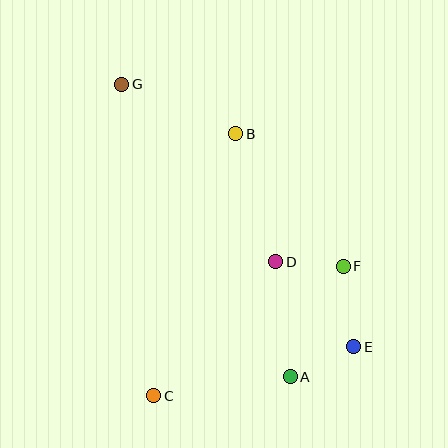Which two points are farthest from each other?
Points E and G are farthest from each other.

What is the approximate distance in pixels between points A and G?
The distance between A and G is approximately 338 pixels.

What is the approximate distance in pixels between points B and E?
The distance between B and E is approximately 243 pixels.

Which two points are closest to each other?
Points D and F are closest to each other.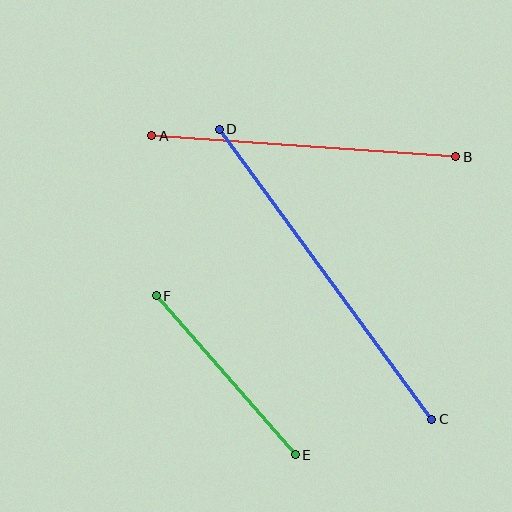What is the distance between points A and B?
The distance is approximately 305 pixels.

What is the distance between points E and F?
The distance is approximately 212 pixels.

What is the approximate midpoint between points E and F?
The midpoint is at approximately (226, 375) pixels.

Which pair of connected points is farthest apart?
Points C and D are farthest apart.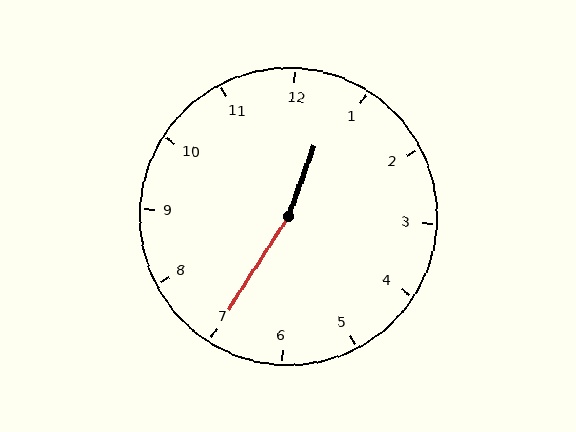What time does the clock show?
12:35.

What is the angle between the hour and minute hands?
Approximately 168 degrees.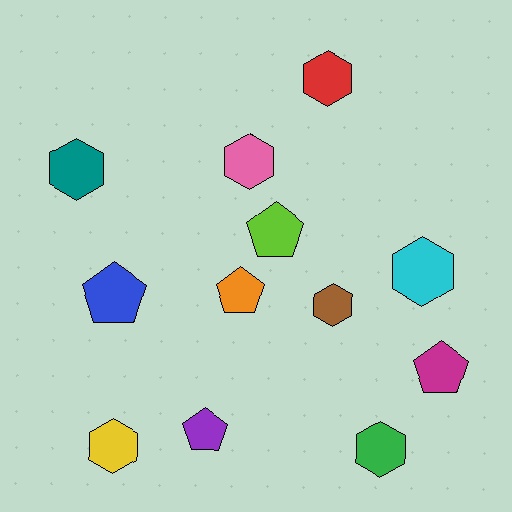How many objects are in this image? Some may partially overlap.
There are 12 objects.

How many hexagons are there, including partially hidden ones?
There are 7 hexagons.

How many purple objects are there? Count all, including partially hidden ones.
There is 1 purple object.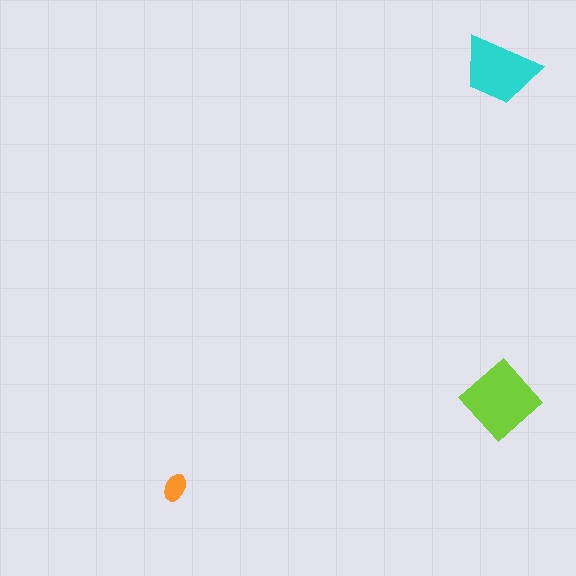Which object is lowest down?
The orange ellipse is bottommost.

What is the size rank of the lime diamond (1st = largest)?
1st.